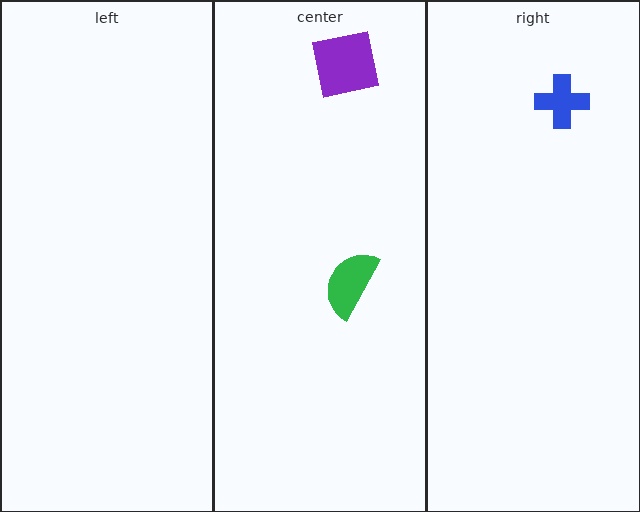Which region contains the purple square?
The center region.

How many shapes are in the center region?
2.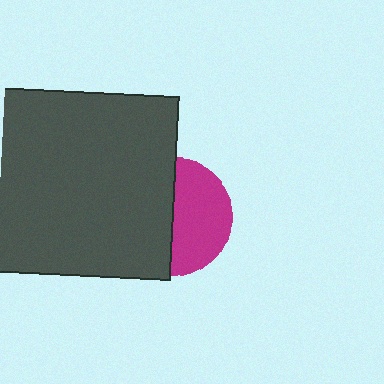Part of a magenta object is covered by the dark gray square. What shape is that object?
It is a circle.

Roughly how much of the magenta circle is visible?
About half of it is visible (roughly 49%).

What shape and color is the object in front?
The object in front is a dark gray square.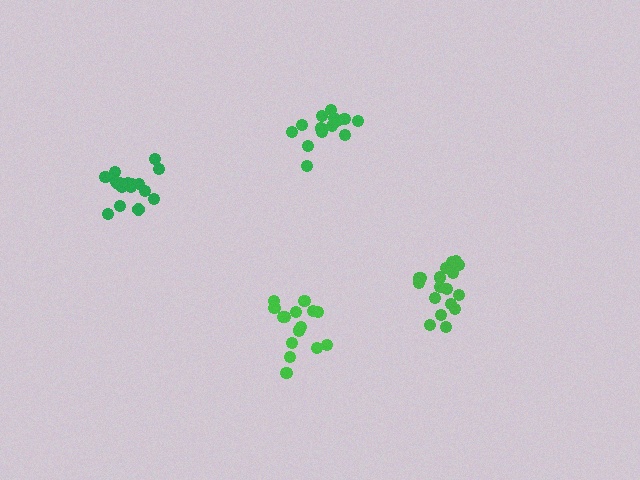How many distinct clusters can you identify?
There are 4 distinct clusters.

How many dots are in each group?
Group 1: 14 dots, Group 2: 17 dots, Group 3: 15 dots, Group 4: 19 dots (65 total).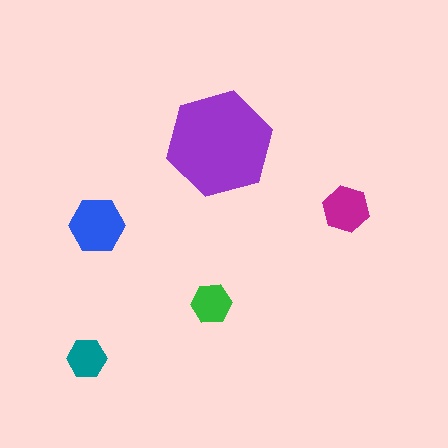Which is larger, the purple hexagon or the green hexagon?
The purple one.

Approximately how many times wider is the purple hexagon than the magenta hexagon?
About 2.5 times wider.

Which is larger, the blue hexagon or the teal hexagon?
The blue one.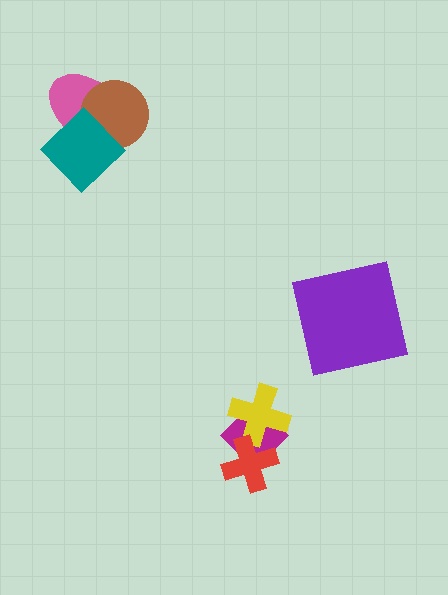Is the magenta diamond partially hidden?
Yes, it is partially covered by another shape.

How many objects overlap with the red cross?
2 objects overlap with the red cross.